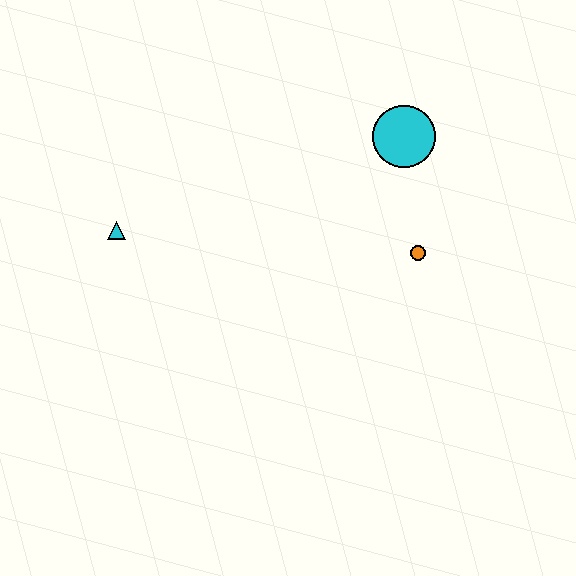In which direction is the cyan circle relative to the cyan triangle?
The cyan circle is to the right of the cyan triangle.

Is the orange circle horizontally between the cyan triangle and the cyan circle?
No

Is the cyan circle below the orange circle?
No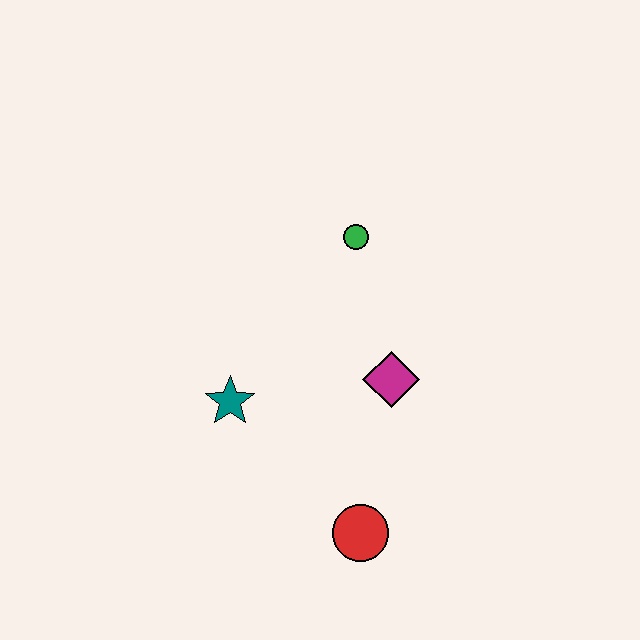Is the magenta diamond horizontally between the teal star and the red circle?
No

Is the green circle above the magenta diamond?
Yes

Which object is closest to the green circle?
The magenta diamond is closest to the green circle.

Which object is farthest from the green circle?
The red circle is farthest from the green circle.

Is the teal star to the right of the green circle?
No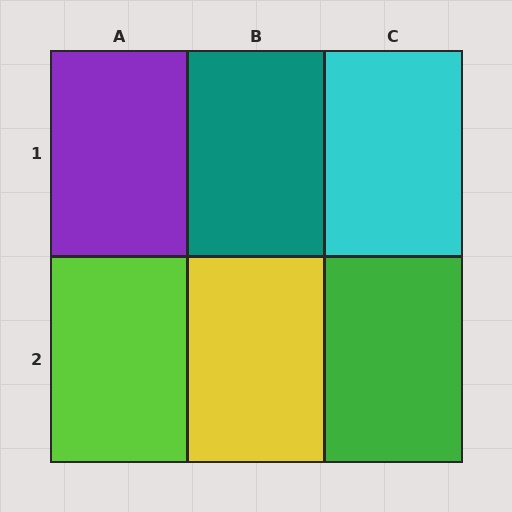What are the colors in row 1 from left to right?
Purple, teal, cyan.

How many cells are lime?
1 cell is lime.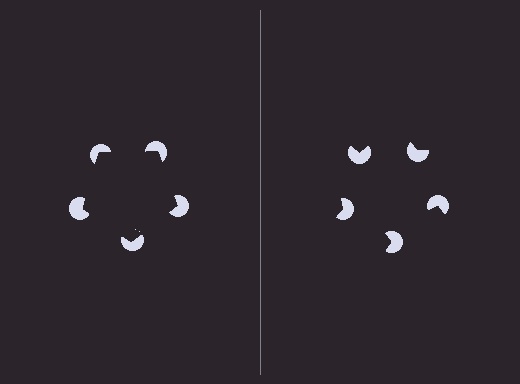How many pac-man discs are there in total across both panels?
10 — 5 on each side.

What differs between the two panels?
The pac-man discs are positioned identically on both sides; only the wedge orientations differ. On the left they align to a pentagon; on the right they are misaligned.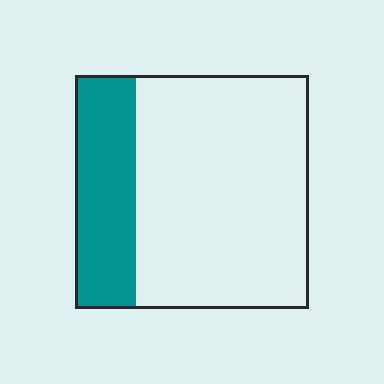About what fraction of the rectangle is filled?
About one quarter (1/4).